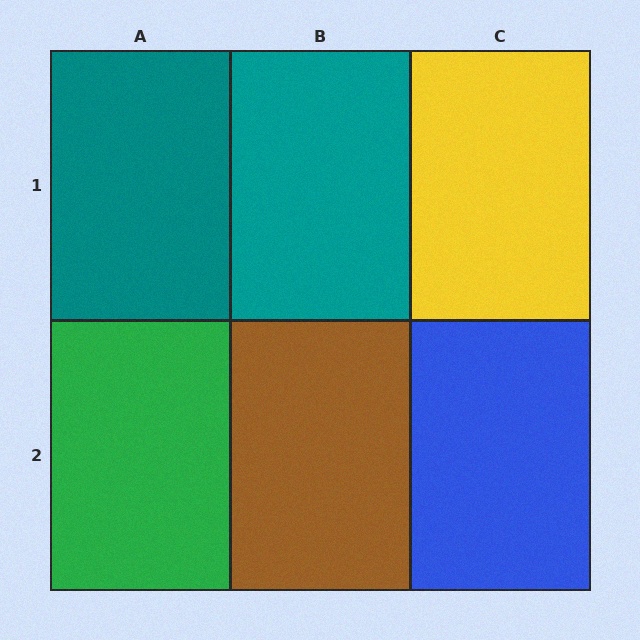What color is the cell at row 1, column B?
Teal.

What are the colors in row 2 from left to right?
Green, brown, blue.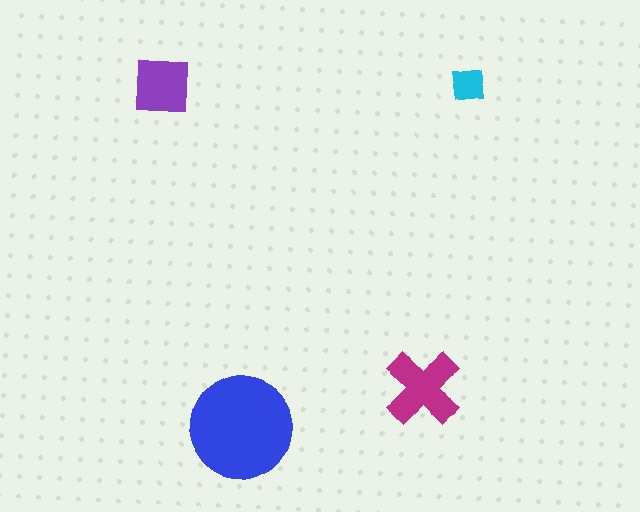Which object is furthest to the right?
The cyan square is rightmost.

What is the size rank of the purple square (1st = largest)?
3rd.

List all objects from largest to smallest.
The blue circle, the magenta cross, the purple square, the cyan square.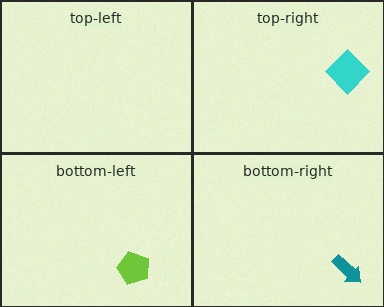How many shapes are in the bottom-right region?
1.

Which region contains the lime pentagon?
The bottom-left region.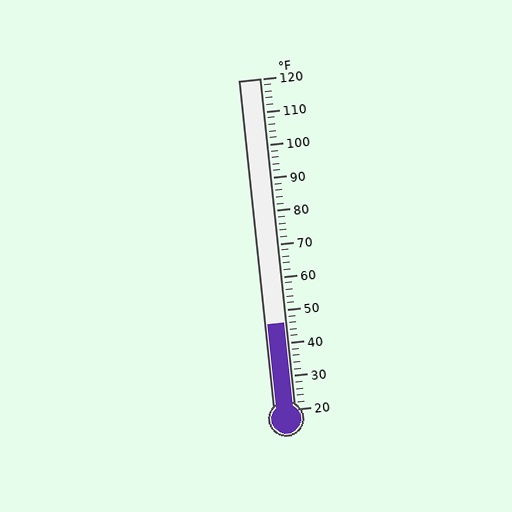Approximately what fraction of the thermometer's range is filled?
The thermometer is filled to approximately 25% of its range.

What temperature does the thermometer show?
The thermometer shows approximately 46°F.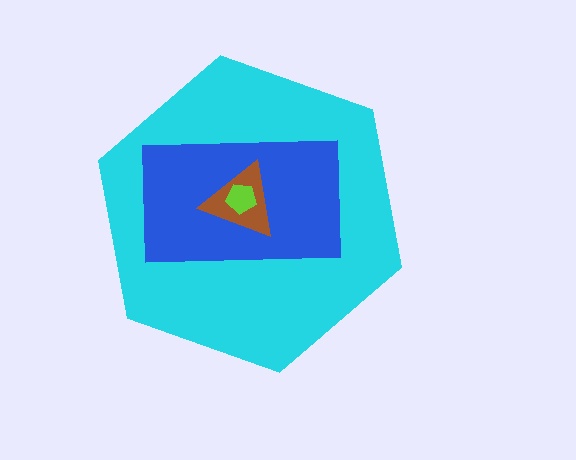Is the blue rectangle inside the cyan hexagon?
Yes.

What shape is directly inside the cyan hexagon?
The blue rectangle.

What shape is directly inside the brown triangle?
The lime pentagon.